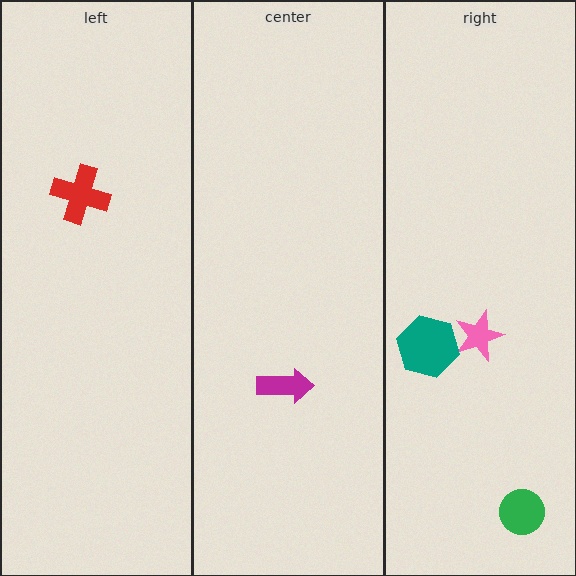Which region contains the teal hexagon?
The right region.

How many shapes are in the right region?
3.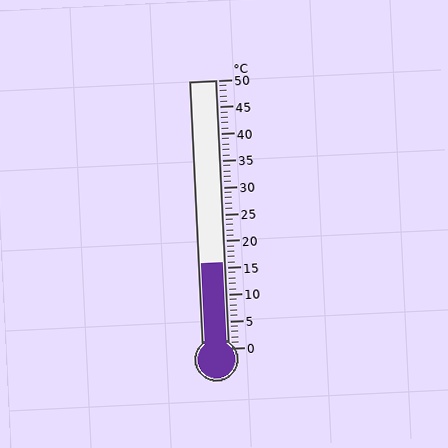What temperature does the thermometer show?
The thermometer shows approximately 16°C.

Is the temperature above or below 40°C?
The temperature is below 40°C.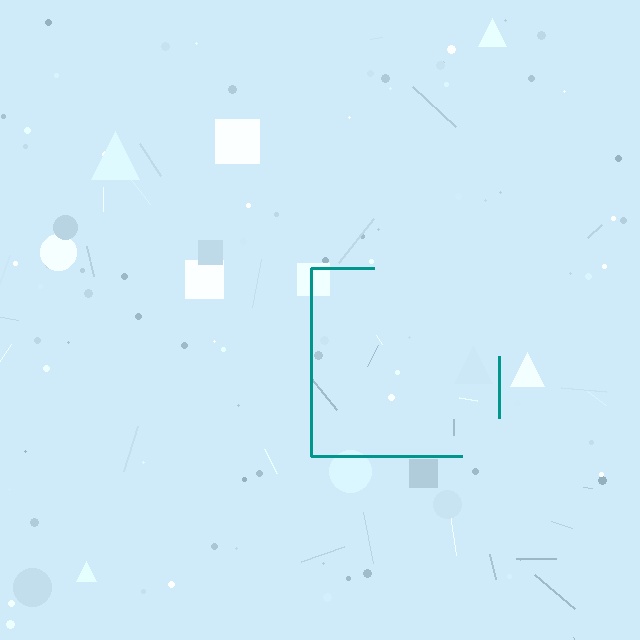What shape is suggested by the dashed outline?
The dashed outline suggests a square.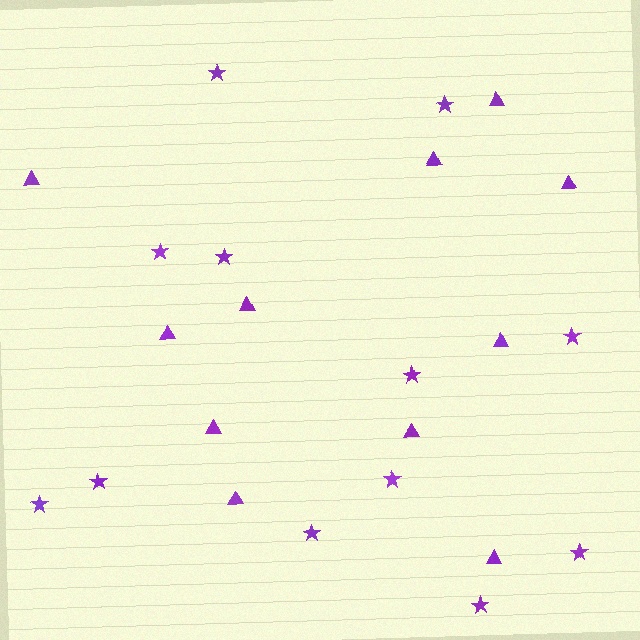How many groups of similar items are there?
There are 2 groups: one group of triangles (11) and one group of stars (12).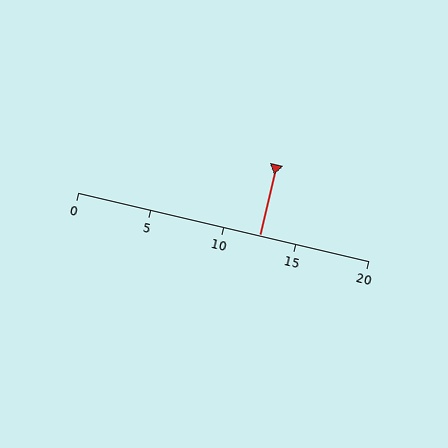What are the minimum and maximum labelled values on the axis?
The axis runs from 0 to 20.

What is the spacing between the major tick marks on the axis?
The major ticks are spaced 5 apart.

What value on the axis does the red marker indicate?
The marker indicates approximately 12.5.